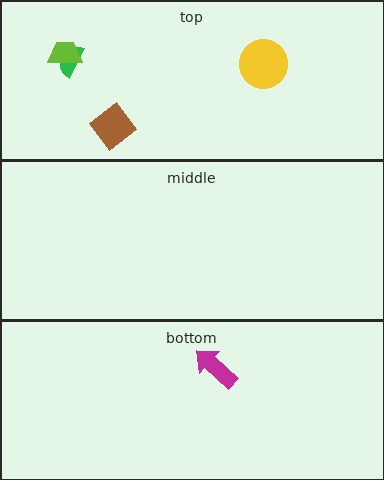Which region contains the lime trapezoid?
The top region.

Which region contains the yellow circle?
The top region.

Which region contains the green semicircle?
The top region.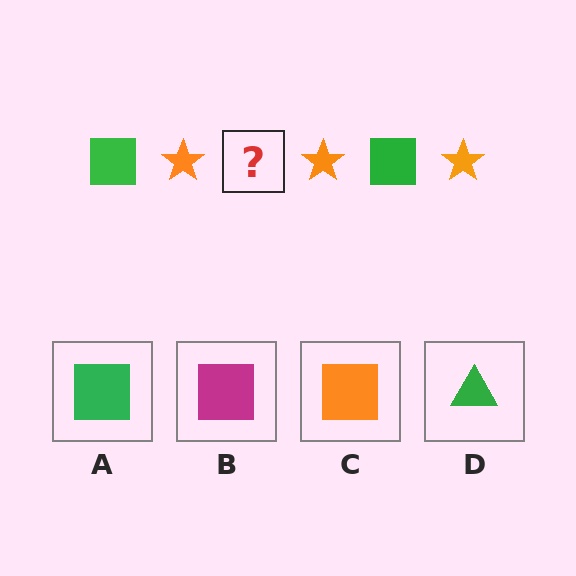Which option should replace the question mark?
Option A.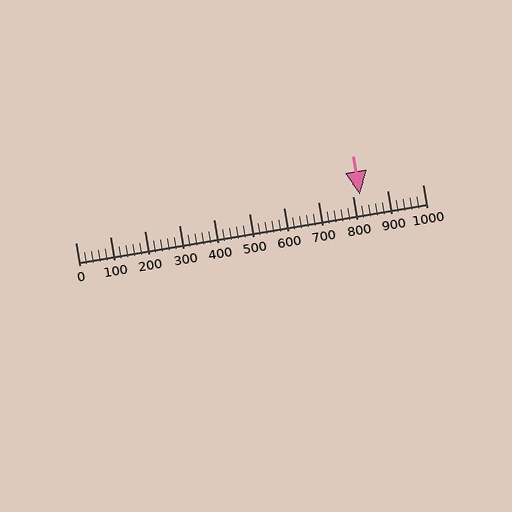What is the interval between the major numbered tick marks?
The major tick marks are spaced 100 units apart.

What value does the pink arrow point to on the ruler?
The pink arrow points to approximately 820.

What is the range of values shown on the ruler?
The ruler shows values from 0 to 1000.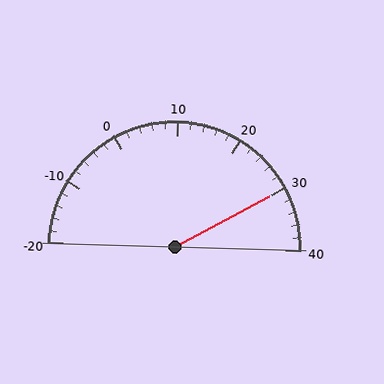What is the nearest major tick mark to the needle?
The nearest major tick mark is 30.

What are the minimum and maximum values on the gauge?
The gauge ranges from -20 to 40.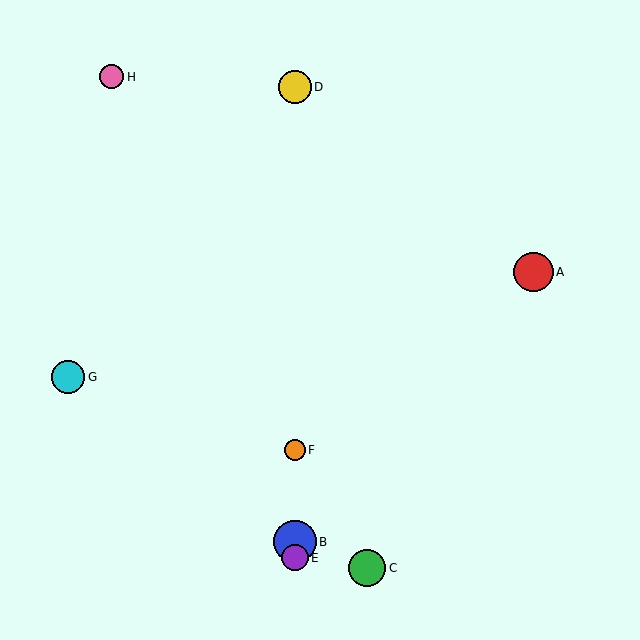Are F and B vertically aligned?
Yes, both are at x≈295.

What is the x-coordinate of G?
Object G is at x≈68.